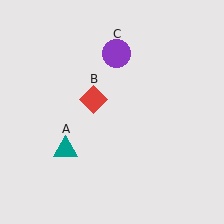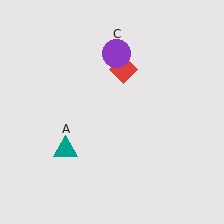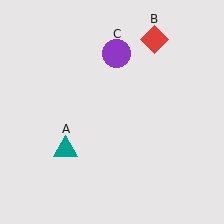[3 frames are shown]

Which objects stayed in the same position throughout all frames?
Teal triangle (object A) and purple circle (object C) remained stationary.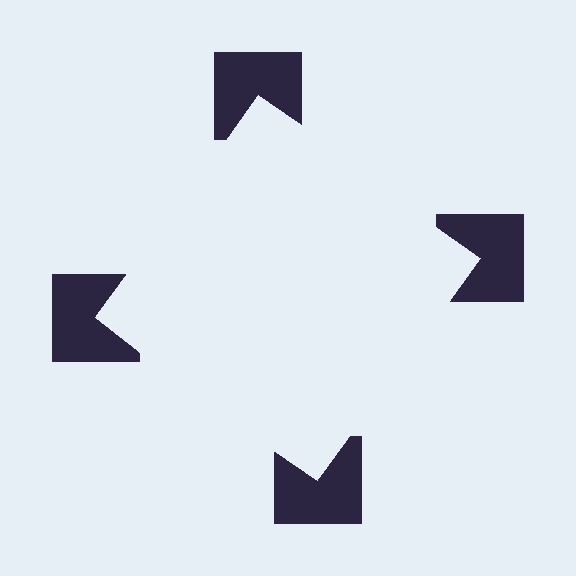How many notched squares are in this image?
There are 4 — one at each vertex of the illusory square.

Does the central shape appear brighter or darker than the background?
It typically appears slightly brighter than the background, even though no actual brightness change is drawn.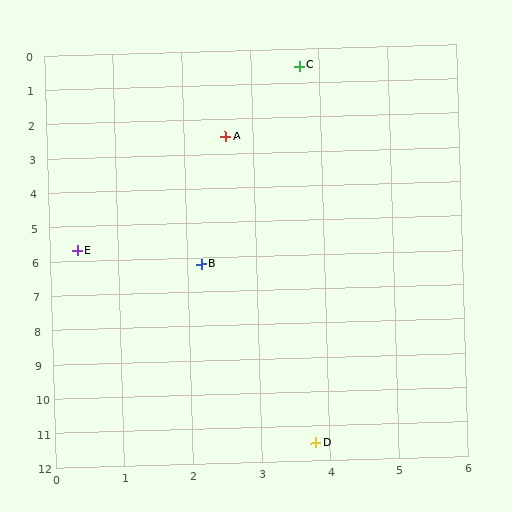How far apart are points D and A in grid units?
Points D and A are about 9.1 grid units apart.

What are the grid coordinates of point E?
Point E is at approximately (0.4, 5.7).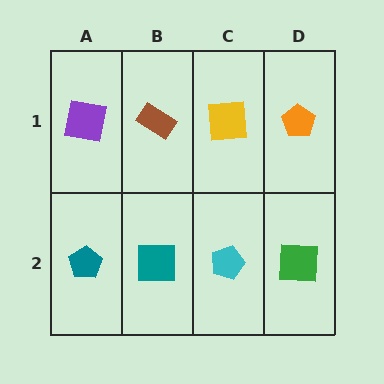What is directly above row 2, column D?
An orange pentagon.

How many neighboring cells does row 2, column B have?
3.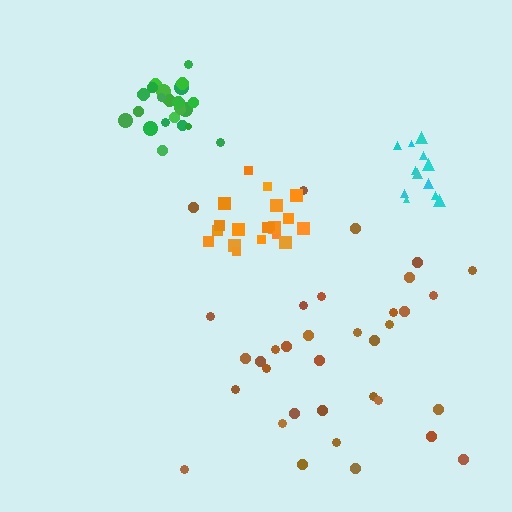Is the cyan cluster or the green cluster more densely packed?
Green.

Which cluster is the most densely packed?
Green.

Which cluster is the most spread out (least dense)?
Brown.